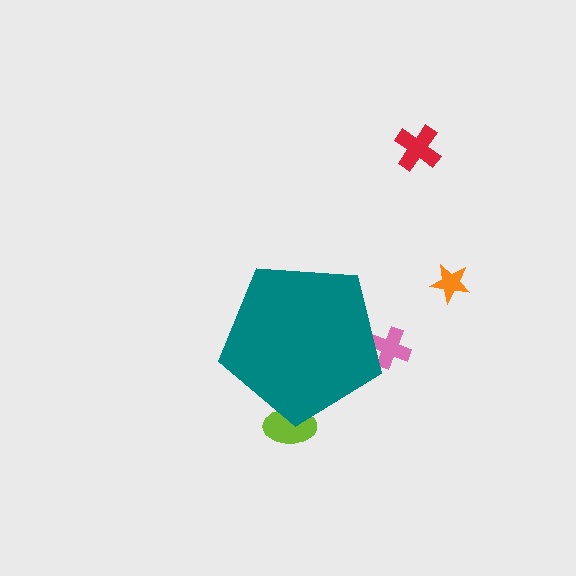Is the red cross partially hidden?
No, the red cross is fully visible.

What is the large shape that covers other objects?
A teal pentagon.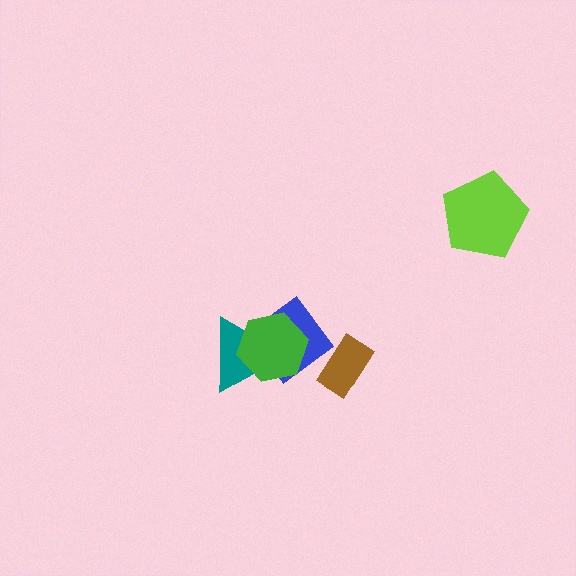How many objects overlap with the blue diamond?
3 objects overlap with the blue diamond.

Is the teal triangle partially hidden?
Yes, it is partially covered by another shape.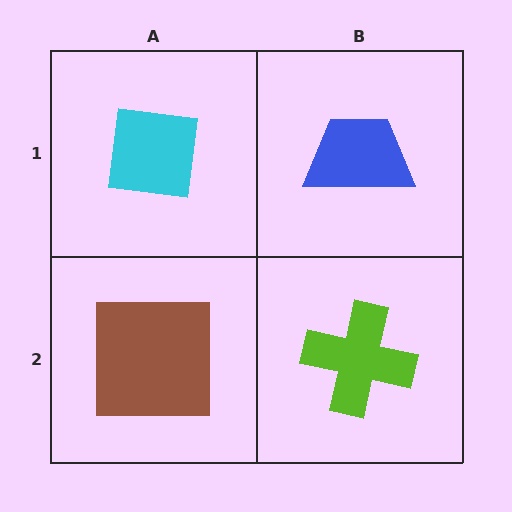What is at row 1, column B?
A blue trapezoid.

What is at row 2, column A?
A brown square.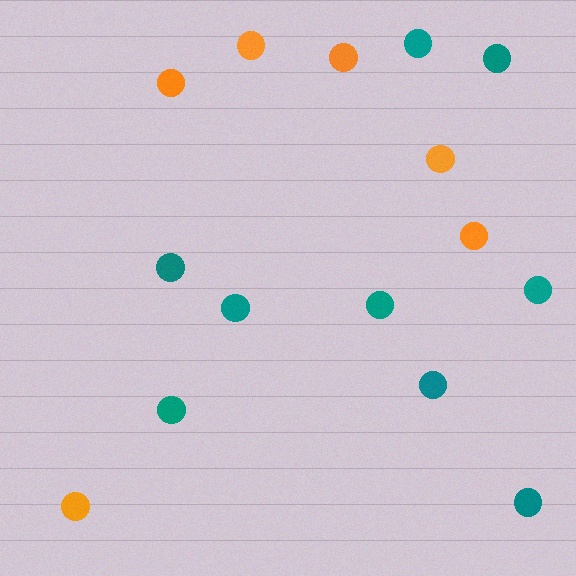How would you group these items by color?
There are 2 groups: one group of teal circles (9) and one group of orange circles (6).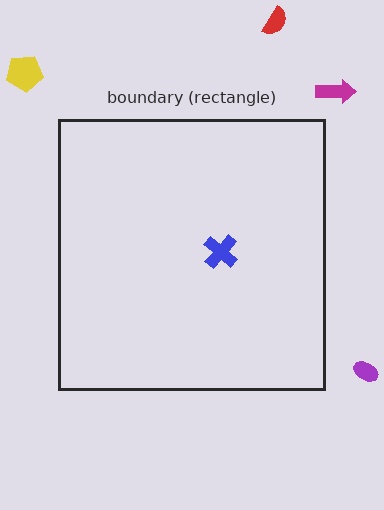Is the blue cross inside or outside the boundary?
Inside.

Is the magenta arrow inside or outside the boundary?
Outside.